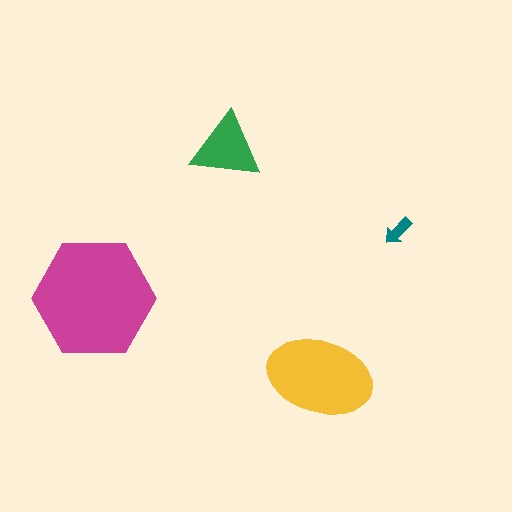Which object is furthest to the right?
The teal arrow is rightmost.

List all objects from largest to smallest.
The magenta hexagon, the yellow ellipse, the green triangle, the teal arrow.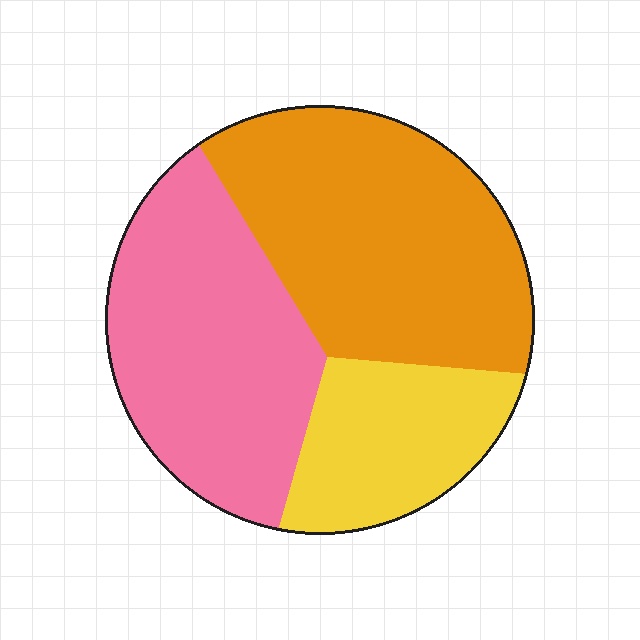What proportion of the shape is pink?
Pink covers roughly 35% of the shape.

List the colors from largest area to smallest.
From largest to smallest: orange, pink, yellow.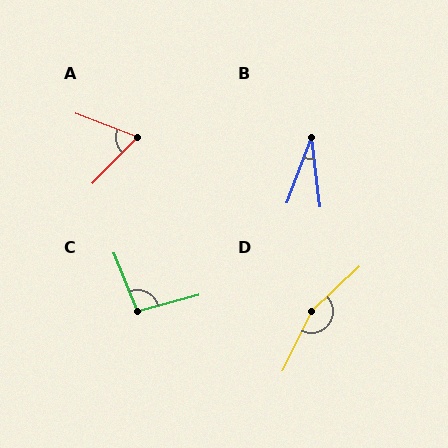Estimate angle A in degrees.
Approximately 67 degrees.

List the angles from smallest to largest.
B (28°), A (67°), C (97°), D (160°).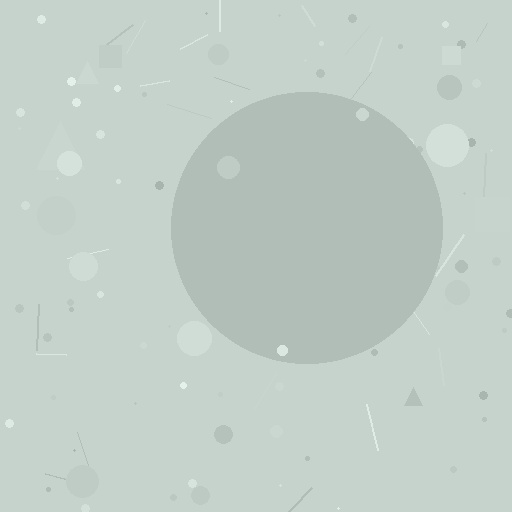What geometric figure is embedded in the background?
A circle is embedded in the background.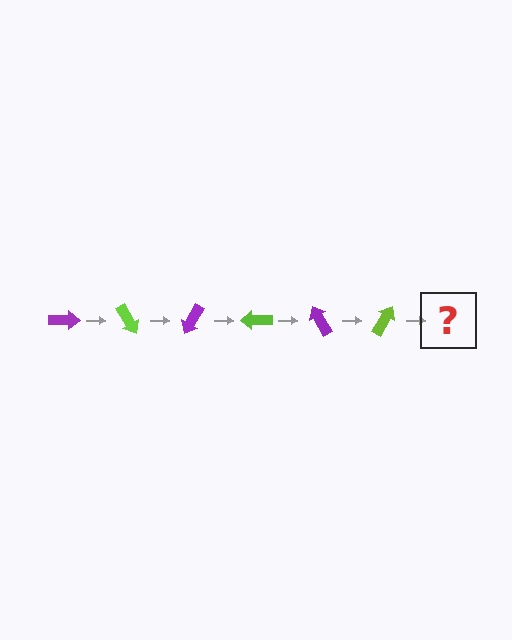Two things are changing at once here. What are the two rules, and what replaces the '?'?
The two rules are that it rotates 60 degrees each step and the color cycles through purple and lime. The '?' should be a purple arrow, rotated 360 degrees from the start.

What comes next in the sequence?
The next element should be a purple arrow, rotated 360 degrees from the start.